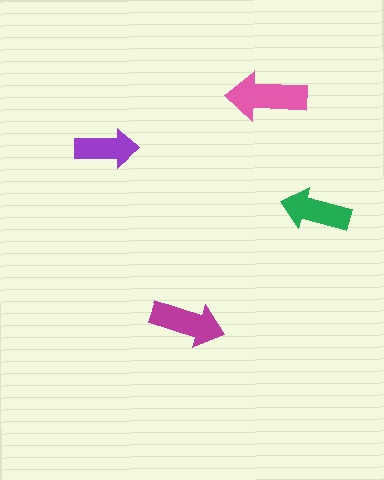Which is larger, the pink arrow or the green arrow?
The pink one.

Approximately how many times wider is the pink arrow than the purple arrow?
About 1.5 times wider.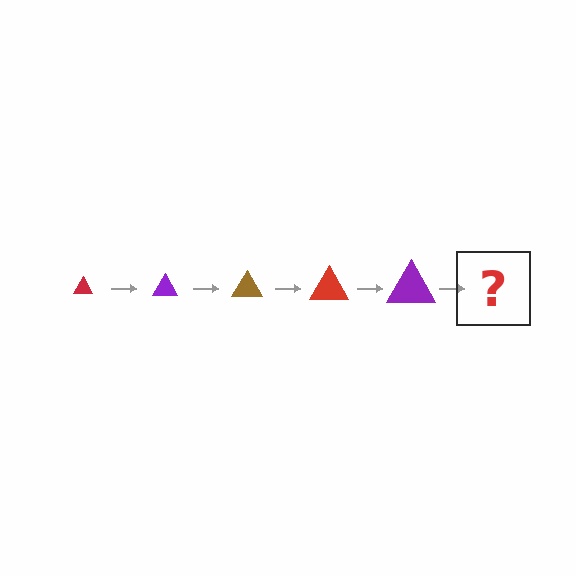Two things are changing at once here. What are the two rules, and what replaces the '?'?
The two rules are that the triangle grows larger each step and the color cycles through red, purple, and brown. The '?' should be a brown triangle, larger than the previous one.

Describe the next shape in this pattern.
It should be a brown triangle, larger than the previous one.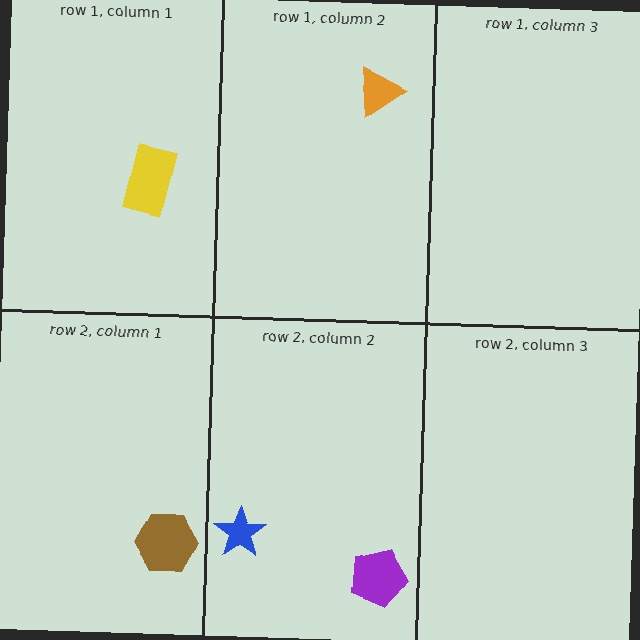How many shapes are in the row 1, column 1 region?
1.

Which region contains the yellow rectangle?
The row 1, column 1 region.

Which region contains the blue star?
The row 2, column 2 region.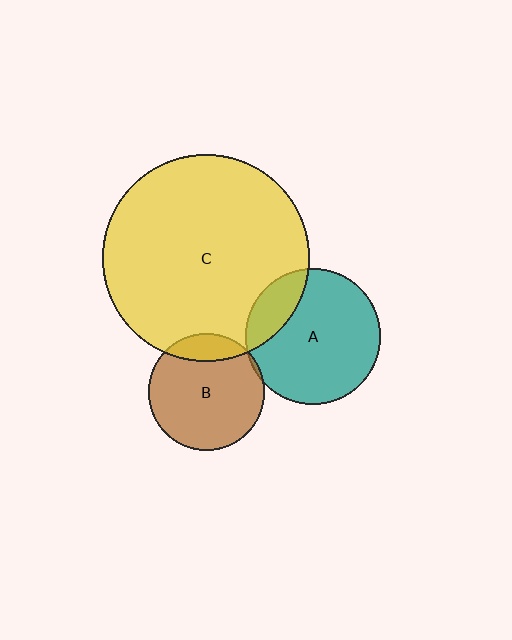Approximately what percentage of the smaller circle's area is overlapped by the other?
Approximately 15%.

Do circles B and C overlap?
Yes.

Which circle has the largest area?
Circle C (yellow).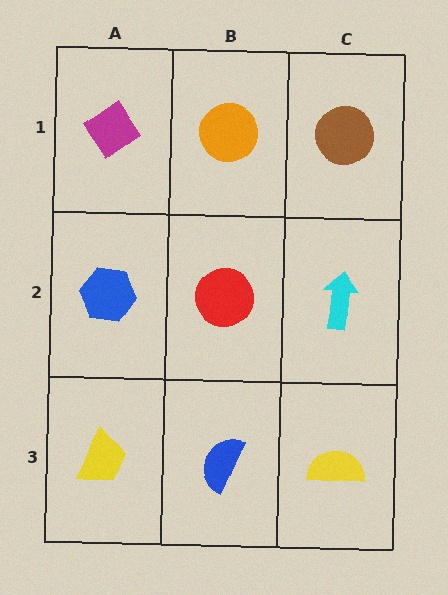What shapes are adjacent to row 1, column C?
A cyan arrow (row 2, column C), an orange circle (row 1, column B).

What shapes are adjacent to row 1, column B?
A red circle (row 2, column B), a magenta diamond (row 1, column A), a brown circle (row 1, column C).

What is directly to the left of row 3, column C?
A blue semicircle.